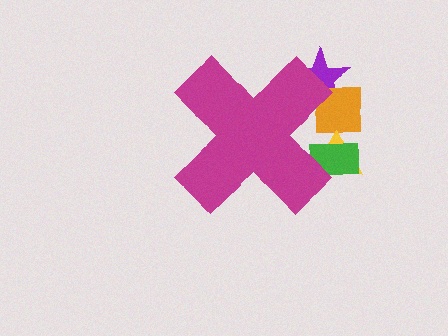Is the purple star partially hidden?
Yes, the purple star is partially hidden behind the magenta cross.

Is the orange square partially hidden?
Yes, the orange square is partially hidden behind the magenta cross.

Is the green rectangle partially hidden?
Yes, the green rectangle is partially hidden behind the magenta cross.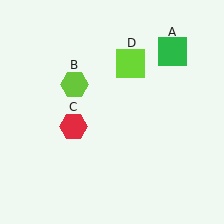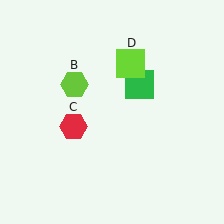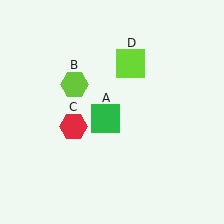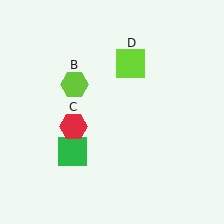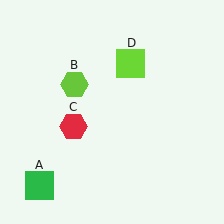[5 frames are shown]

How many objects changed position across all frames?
1 object changed position: green square (object A).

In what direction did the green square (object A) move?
The green square (object A) moved down and to the left.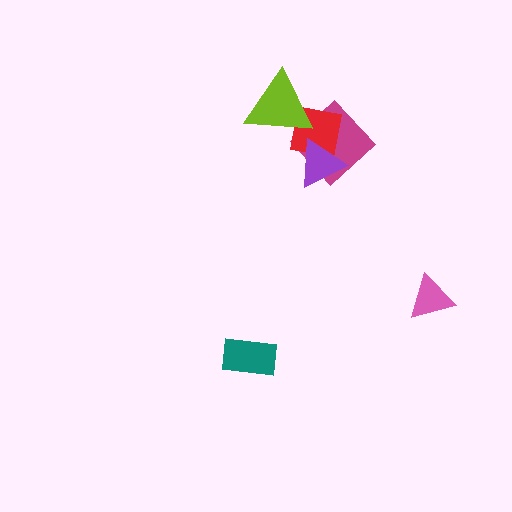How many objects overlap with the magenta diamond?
2 objects overlap with the magenta diamond.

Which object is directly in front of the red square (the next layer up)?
The lime triangle is directly in front of the red square.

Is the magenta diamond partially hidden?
Yes, it is partially covered by another shape.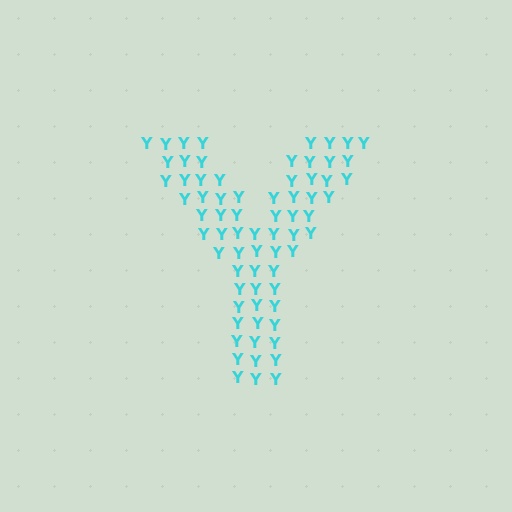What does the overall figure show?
The overall figure shows the letter Y.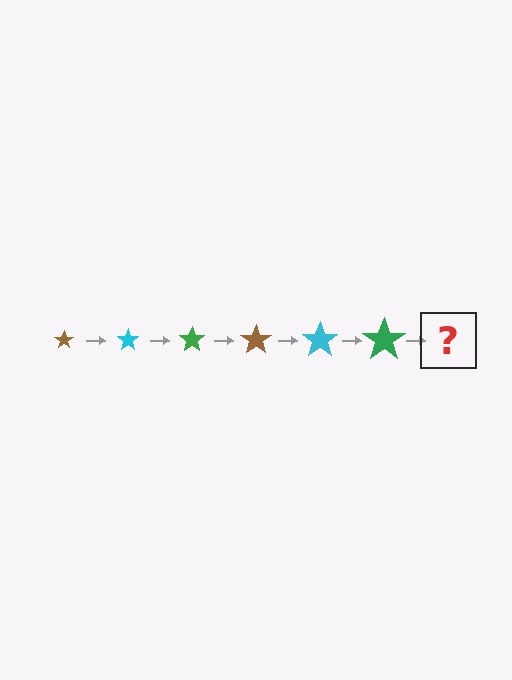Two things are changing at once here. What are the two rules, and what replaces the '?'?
The two rules are that the star grows larger each step and the color cycles through brown, cyan, and green. The '?' should be a brown star, larger than the previous one.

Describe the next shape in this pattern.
It should be a brown star, larger than the previous one.